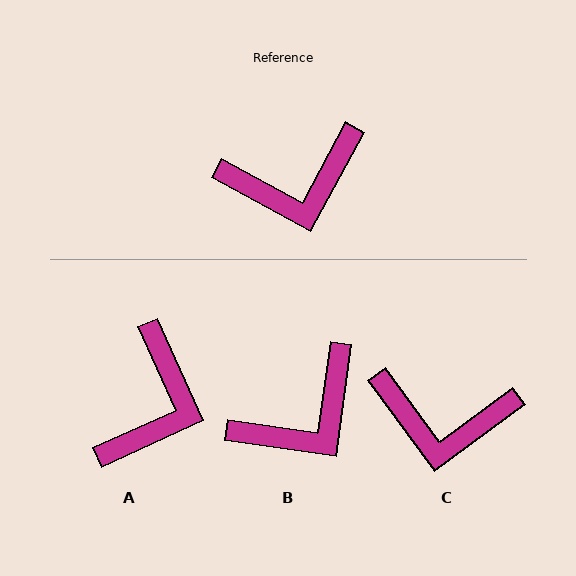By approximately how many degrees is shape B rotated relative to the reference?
Approximately 21 degrees counter-clockwise.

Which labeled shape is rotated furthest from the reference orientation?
A, about 53 degrees away.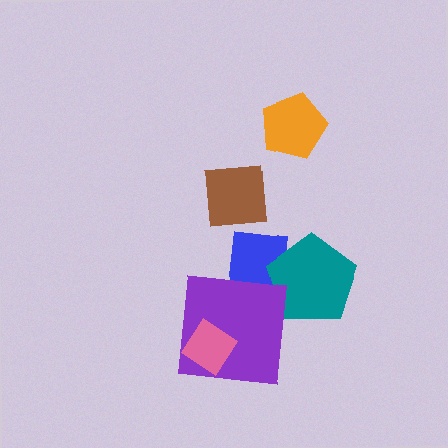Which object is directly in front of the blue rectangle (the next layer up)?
The teal pentagon is directly in front of the blue rectangle.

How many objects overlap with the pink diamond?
1 object overlaps with the pink diamond.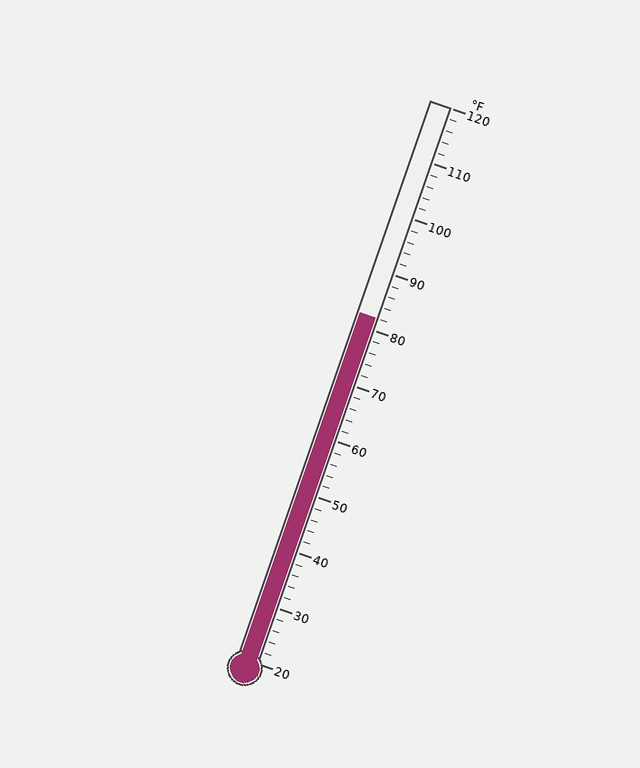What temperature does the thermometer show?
The thermometer shows approximately 82°F.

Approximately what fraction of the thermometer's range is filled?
The thermometer is filled to approximately 60% of its range.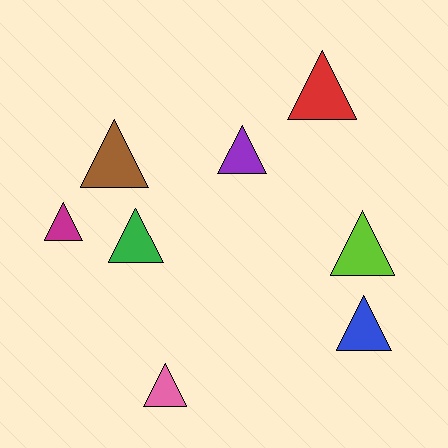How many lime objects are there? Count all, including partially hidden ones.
There is 1 lime object.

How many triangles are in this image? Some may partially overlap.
There are 8 triangles.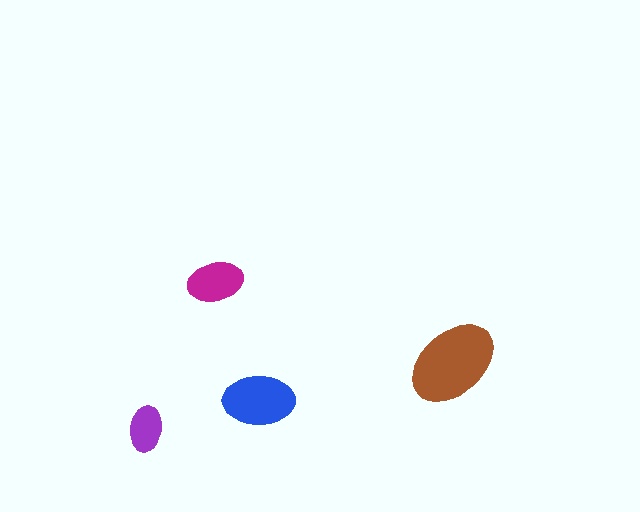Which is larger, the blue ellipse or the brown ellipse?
The brown one.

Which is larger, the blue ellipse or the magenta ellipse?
The blue one.